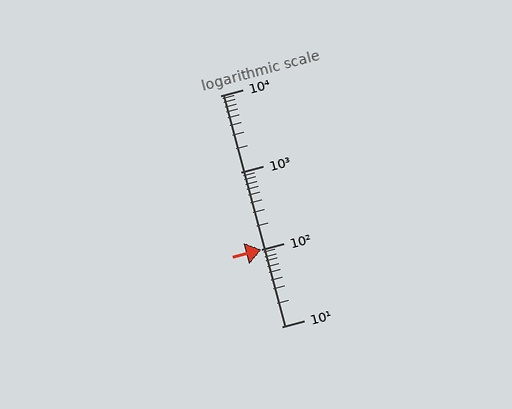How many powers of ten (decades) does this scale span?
The scale spans 3 decades, from 10 to 10000.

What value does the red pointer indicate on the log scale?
The pointer indicates approximately 100.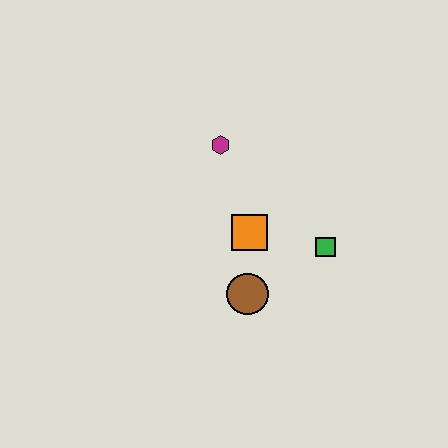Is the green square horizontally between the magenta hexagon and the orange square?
No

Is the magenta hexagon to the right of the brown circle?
No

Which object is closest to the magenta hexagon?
The orange square is closest to the magenta hexagon.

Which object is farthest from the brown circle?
The magenta hexagon is farthest from the brown circle.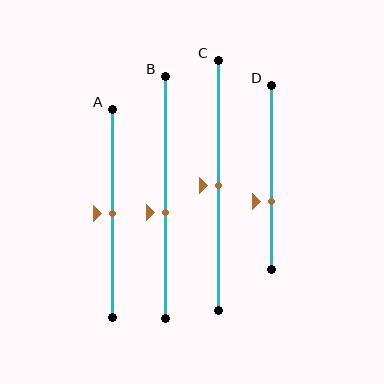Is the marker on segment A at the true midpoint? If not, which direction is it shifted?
Yes, the marker on segment A is at the true midpoint.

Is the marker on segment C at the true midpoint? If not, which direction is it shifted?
Yes, the marker on segment C is at the true midpoint.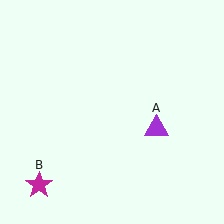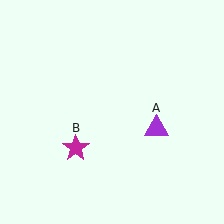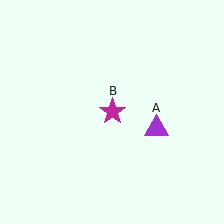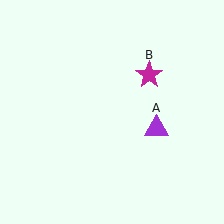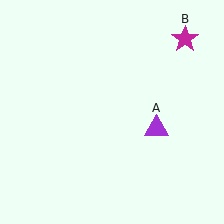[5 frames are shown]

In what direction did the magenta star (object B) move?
The magenta star (object B) moved up and to the right.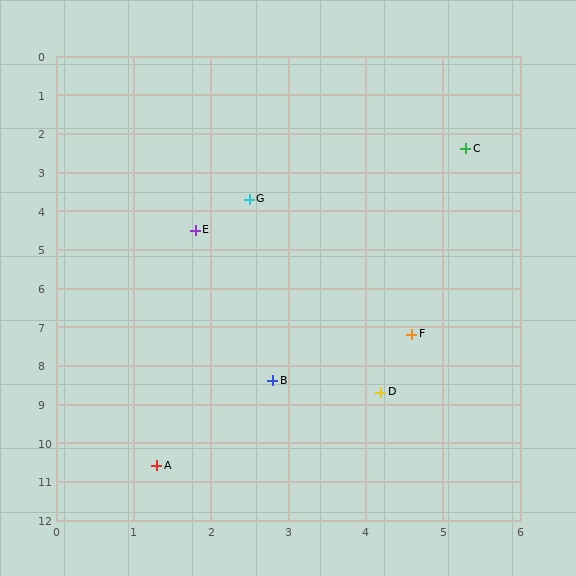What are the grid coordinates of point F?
Point F is at approximately (4.6, 7.2).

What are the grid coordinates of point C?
Point C is at approximately (5.3, 2.4).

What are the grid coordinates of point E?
Point E is at approximately (1.8, 4.5).